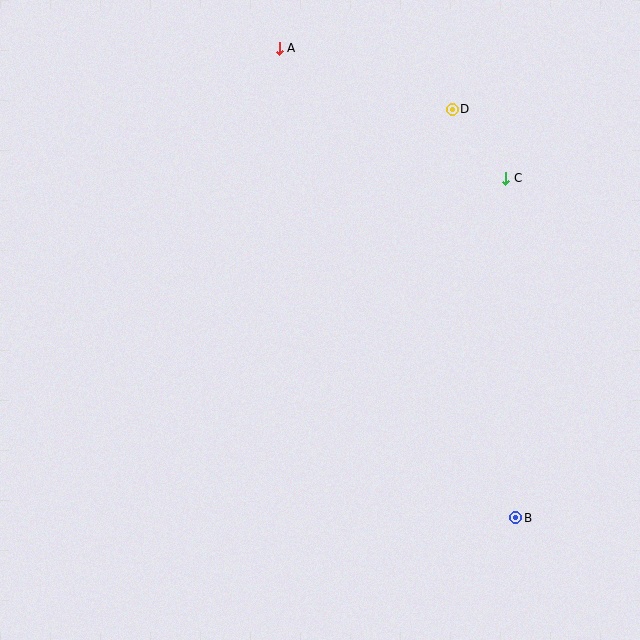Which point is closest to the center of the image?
Point C at (505, 178) is closest to the center.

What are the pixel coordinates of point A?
Point A is at (279, 48).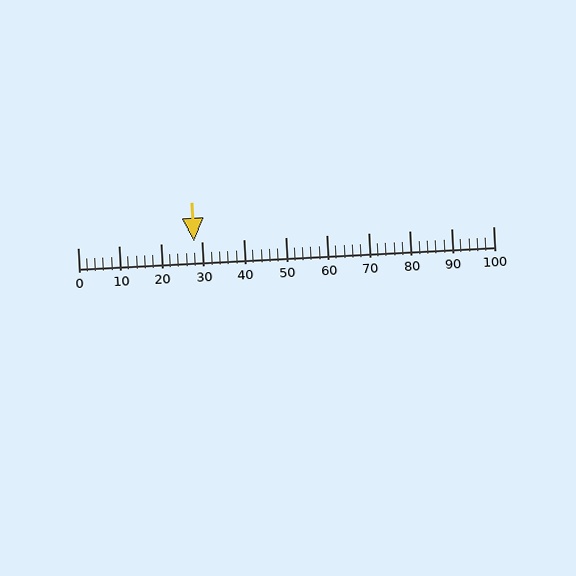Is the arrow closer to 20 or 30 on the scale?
The arrow is closer to 30.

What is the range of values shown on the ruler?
The ruler shows values from 0 to 100.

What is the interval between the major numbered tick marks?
The major tick marks are spaced 10 units apart.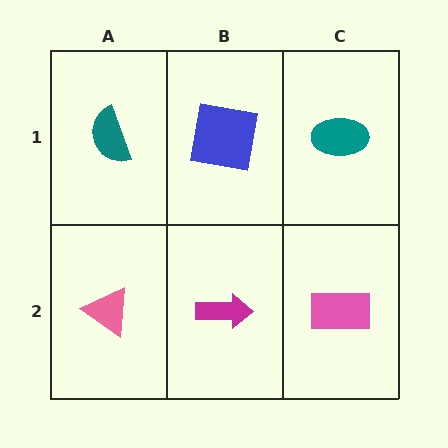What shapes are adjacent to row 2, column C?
A teal ellipse (row 1, column C), a magenta arrow (row 2, column B).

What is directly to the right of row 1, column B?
A teal ellipse.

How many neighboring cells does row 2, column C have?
2.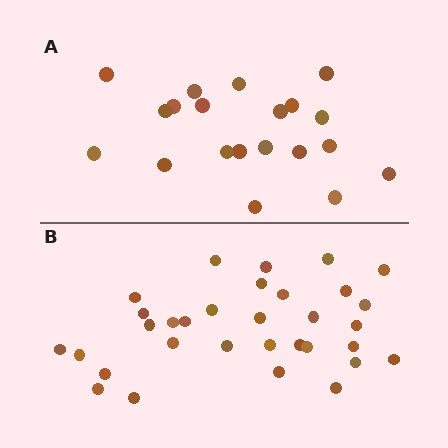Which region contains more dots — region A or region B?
Region B (the bottom region) has more dots.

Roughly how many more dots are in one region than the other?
Region B has roughly 12 or so more dots than region A.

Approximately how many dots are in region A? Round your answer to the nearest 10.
About 20 dots.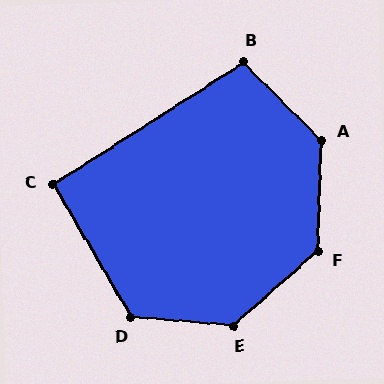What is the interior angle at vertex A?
Approximately 133 degrees (obtuse).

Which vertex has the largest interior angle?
E, at approximately 135 degrees.